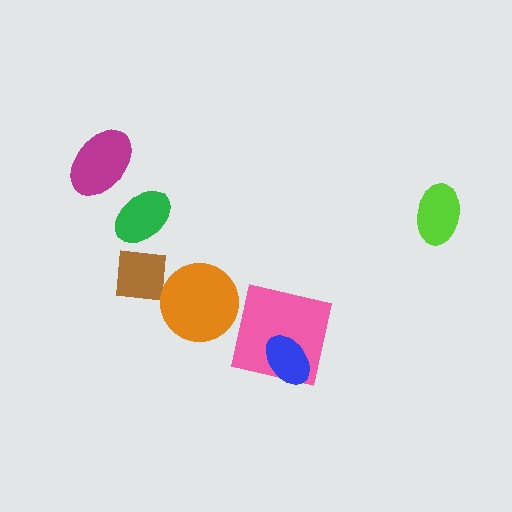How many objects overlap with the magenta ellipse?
0 objects overlap with the magenta ellipse.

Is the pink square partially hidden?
Yes, it is partially covered by another shape.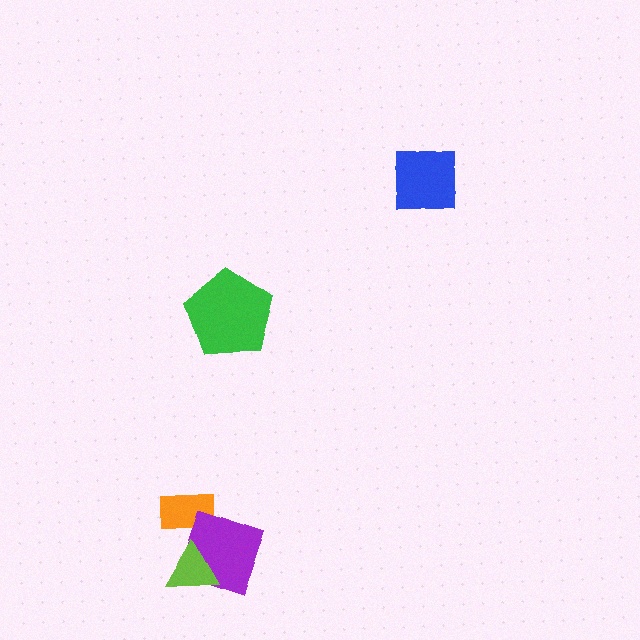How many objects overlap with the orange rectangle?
1 object overlaps with the orange rectangle.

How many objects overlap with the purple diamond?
2 objects overlap with the purple diamond.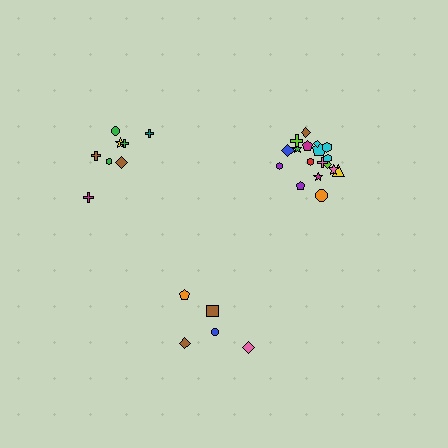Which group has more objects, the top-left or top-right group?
The top-right group.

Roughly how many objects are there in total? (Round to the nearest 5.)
Roughly 30 objects in total.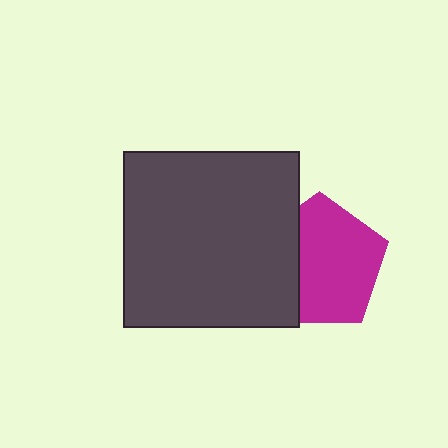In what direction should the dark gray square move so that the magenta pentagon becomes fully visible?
The dark gray square should move left. That is the shortest direction to clear the overlap and leave the magenta pentagon fully visible.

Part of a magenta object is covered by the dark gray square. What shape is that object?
It is a pentagon.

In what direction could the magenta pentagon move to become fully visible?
The magenta pentagon could move right. That would shift it out from behind the dark gray square entirely.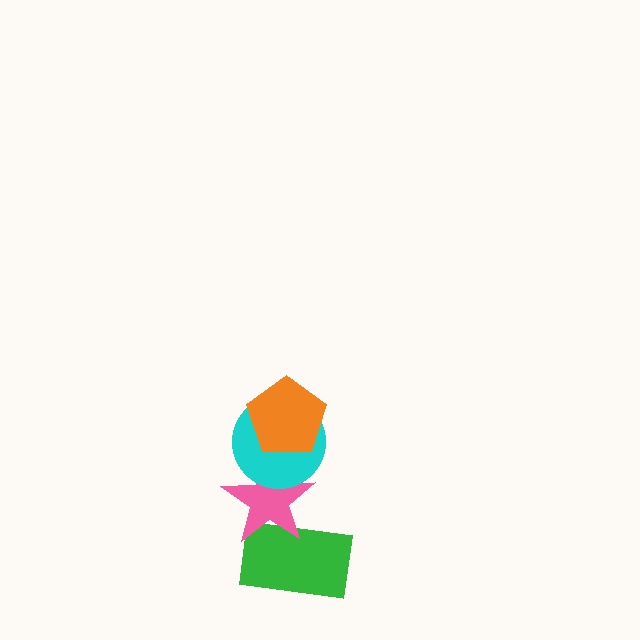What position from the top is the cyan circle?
The cyan circle is 2nd from the top.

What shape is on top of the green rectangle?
The pink star is on top of the green rectangle.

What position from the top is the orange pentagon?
The orange pentagon is 1st from the top.